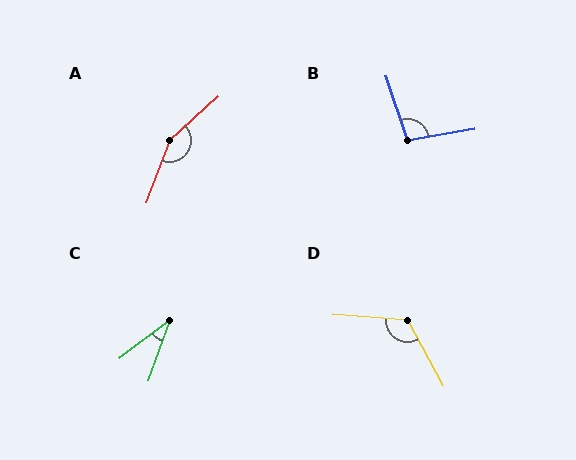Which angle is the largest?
A, at approximately 153 degrees.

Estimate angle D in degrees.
Approximately 123 degrees.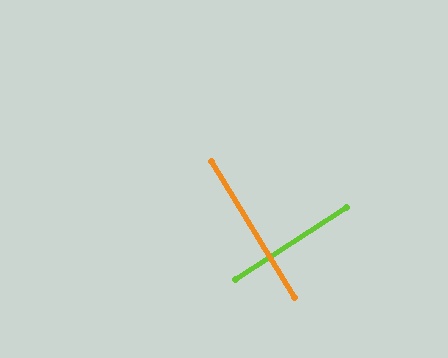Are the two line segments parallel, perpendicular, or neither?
Perpendicular — they meet at approximately 88°.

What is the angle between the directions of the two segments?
Approximately 88 degrees.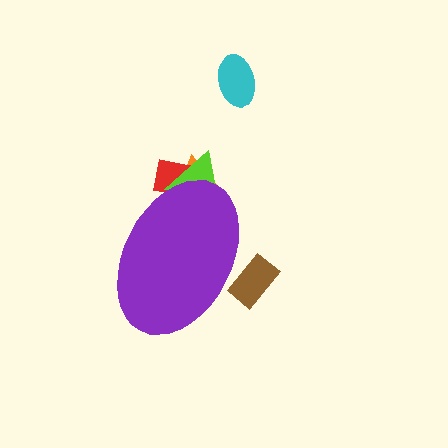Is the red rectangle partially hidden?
Yes, the red rectangle is partially hidden behind the purple ellipse.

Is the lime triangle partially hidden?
Yes, the lime triangle is partially hidden behind the purple ellipse.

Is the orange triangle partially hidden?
Yes, the orange triangle is partially hidden behind the purple ellipse.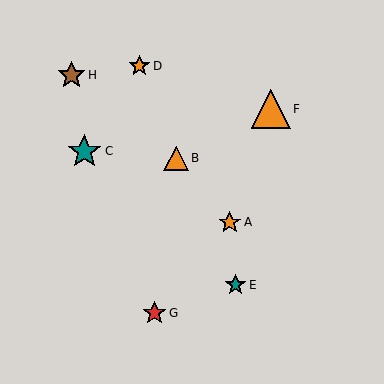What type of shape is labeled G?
Shape G is a red star.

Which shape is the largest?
The orange triangle (labeled F) is the largest.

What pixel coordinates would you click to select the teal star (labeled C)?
Click at (84, 151) to select the teal star C.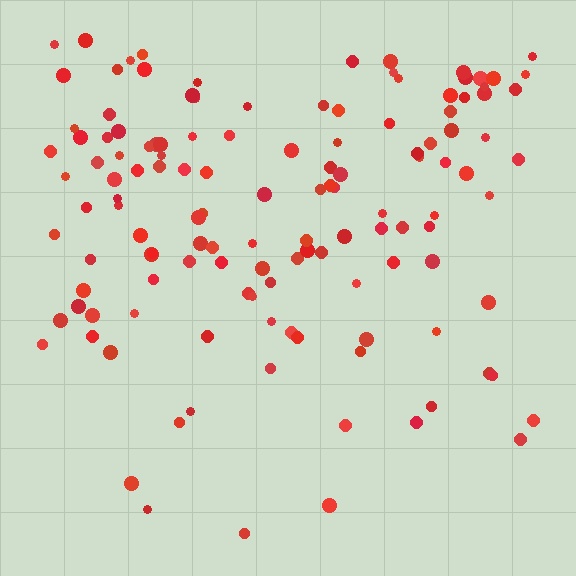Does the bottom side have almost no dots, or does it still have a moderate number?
Still a moderate number, just noticeably fewer than the top.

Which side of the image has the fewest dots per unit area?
The bottom.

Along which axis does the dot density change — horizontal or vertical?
Vertical.